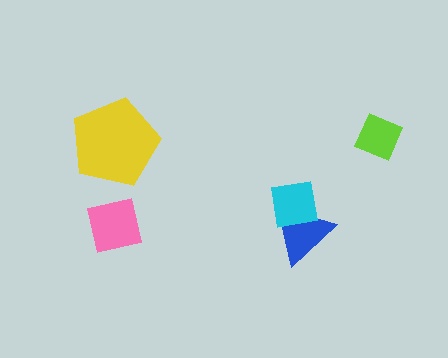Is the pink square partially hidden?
No, no other shape covers it.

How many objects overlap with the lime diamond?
0 objects overlap with the lime diamond.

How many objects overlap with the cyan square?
1 object overlaps with the cyan square.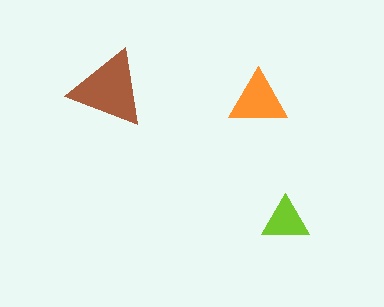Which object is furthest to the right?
The lime triangle is rightmost.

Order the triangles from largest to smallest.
the brown one, the orange one, the lime one.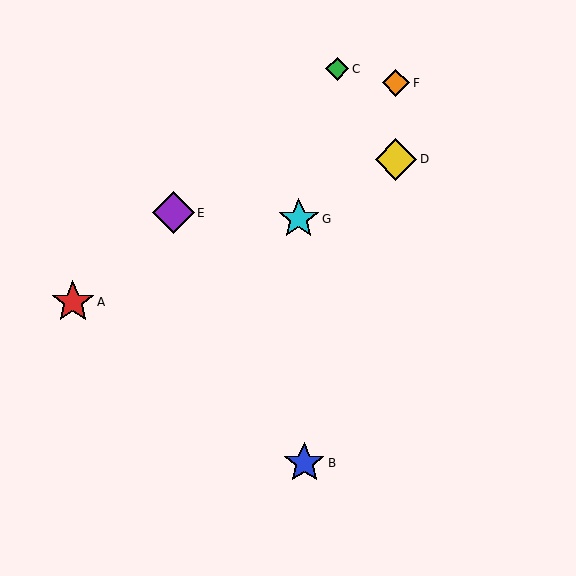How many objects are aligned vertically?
2 objects (D, F) are aligned vertically.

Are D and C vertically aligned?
No, D is at x≈396 and C is at x≈337.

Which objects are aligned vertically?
Objects D, F are aligned vertically.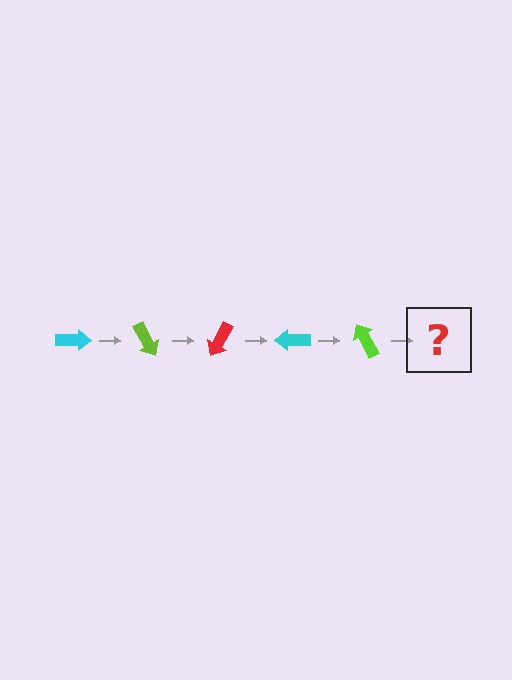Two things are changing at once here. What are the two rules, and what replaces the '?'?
The two rules are that it rotates 60 degrees each step and the color cycles through cyan, lime, and red. The '?' should be a red arrow, rotated 300 degrees from the start.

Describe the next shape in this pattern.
It should be a red arrow, rotated 300 degrees from the start.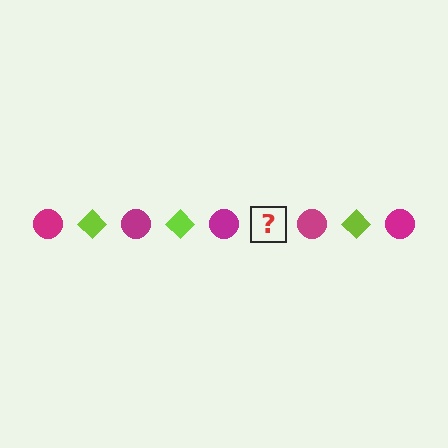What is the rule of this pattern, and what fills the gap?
The rule is that the pattern alternates between magenta circle and lime diamond. The gap should be filled with a lime diamond.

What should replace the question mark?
The question mark should be replaced with a lime diamond.